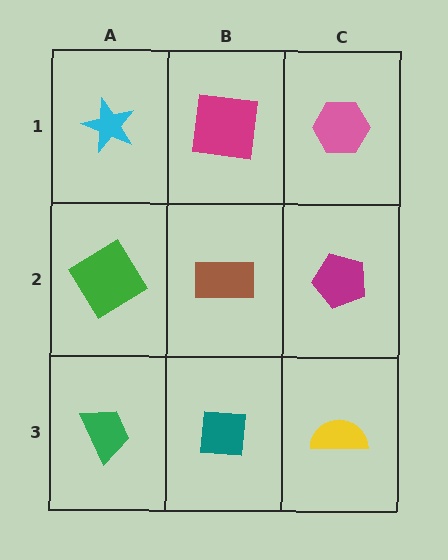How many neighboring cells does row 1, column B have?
3.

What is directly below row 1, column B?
A brown rectangle.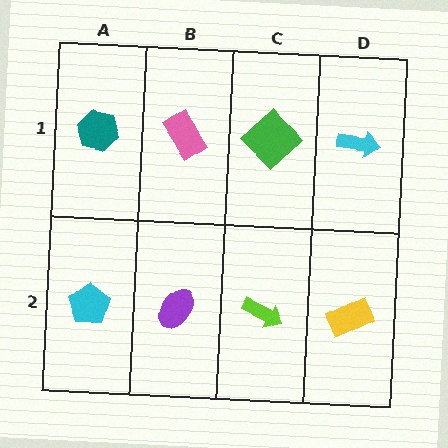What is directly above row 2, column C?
A green diamond.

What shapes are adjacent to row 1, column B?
A purple ellipse (row 2, column B), a teal hexagon (row 1, column A), a green diamond (row 1, column C).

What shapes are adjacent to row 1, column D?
A yellow rectangle (row 2, column D), a green diamond (row 1, column C).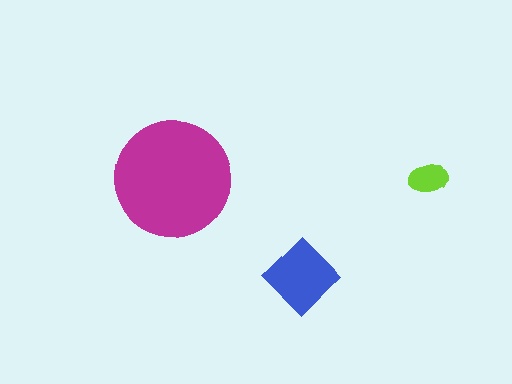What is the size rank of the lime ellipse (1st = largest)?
3rd.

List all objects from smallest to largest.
The lime ellipse, the blue diamond, the magenta circle.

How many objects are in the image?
There are 3 objects in the image.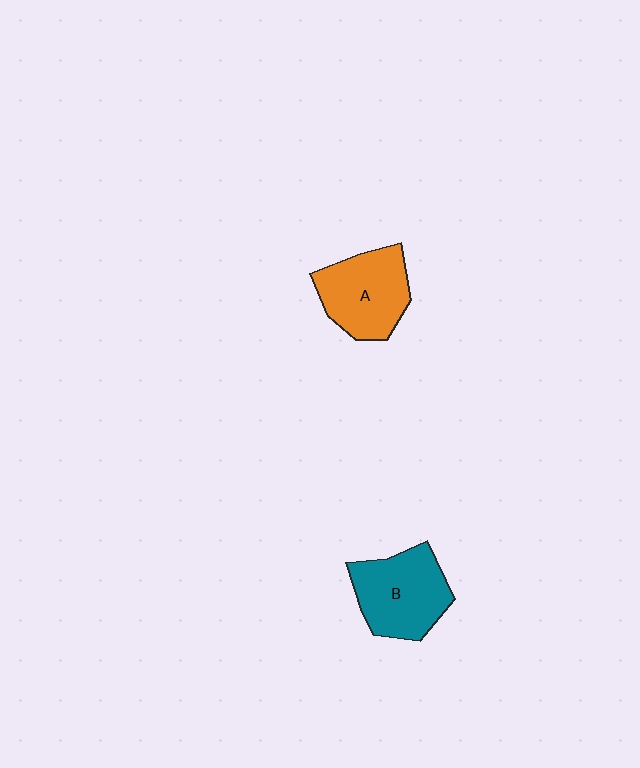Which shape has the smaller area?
Shape A (orange).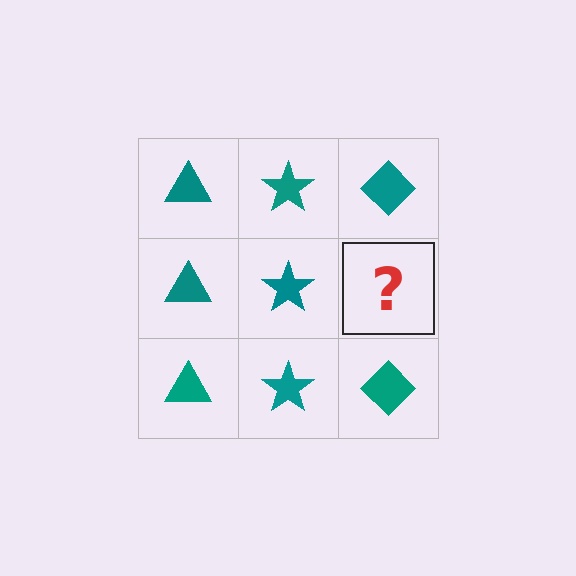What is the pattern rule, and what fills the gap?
The rule is that each column has a consistent shape. The gap should be filled with a teal diamond.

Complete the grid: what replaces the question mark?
The question mark should be replaced with a teal diamond.